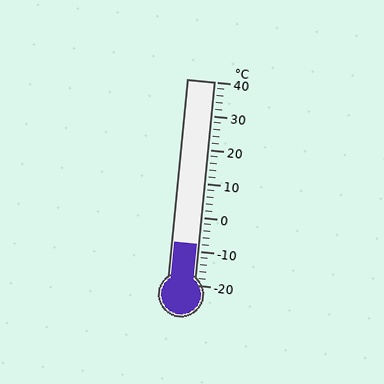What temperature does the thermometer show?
The thermometer shows approximately -8°C.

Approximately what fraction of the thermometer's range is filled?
The thermometer is filled to approximately 20% of its range.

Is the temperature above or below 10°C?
The temperature is below 10°C.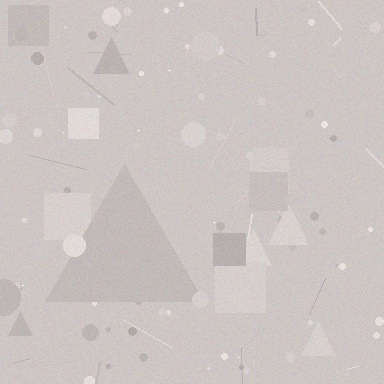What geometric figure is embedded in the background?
A triangle is embedded in the background.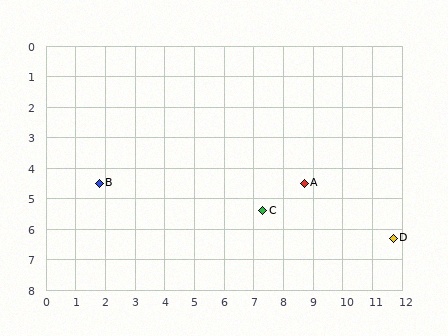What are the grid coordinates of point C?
Point C is at approximately (7.3, 5.4).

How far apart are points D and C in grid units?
Points D and C are about 4.5 grid units apart.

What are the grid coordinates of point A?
Point A is at approximately (8.7, 4.5).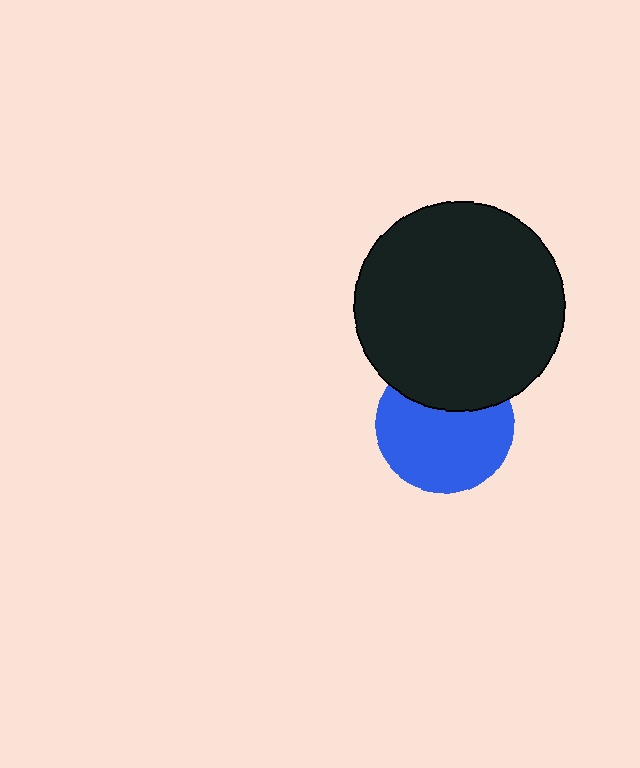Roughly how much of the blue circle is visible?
Most of it is visible (roughly 68%).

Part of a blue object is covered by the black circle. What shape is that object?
It is a circle.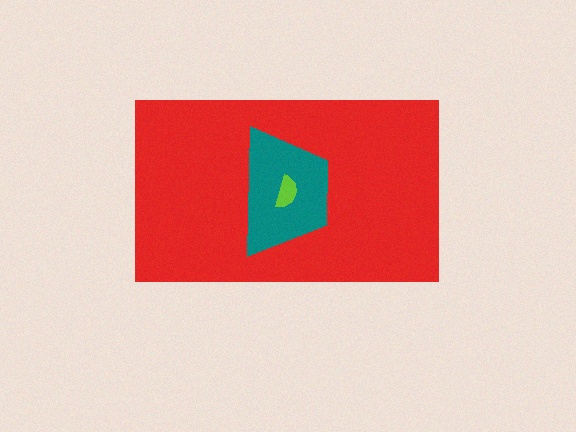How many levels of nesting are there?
3.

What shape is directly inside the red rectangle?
The teal trapezoid.